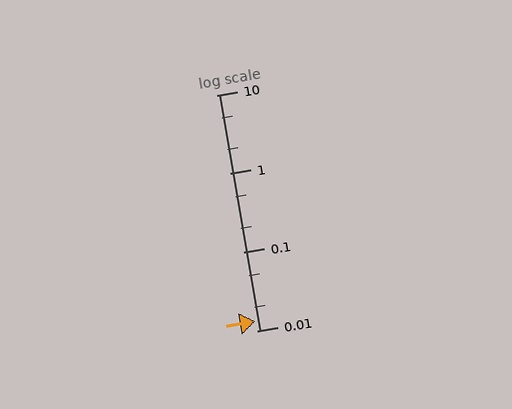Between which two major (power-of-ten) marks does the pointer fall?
The pointer is between 0.01 and 0.1.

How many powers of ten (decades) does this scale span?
The scale spans 3 decades, from 0.01 to 10.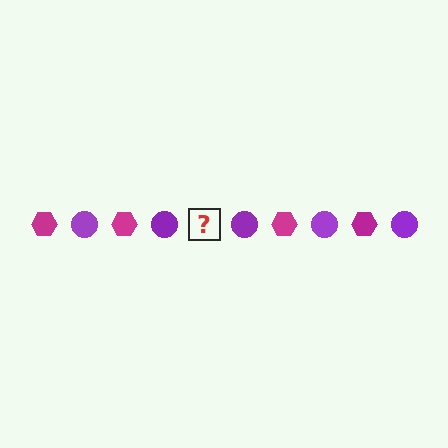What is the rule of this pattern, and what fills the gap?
The rule is that the pattern alternates between magenta hexagon and purple circle. The gap should be filled with a magenta hexagon.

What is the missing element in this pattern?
The missing element is a magenta hexagon.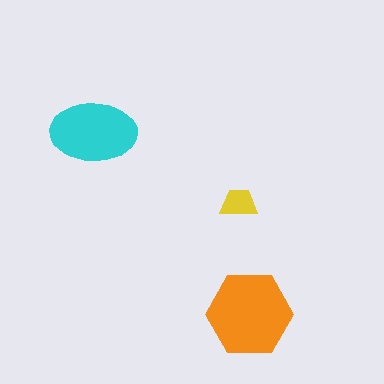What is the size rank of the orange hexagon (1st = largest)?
1st.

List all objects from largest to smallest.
The orange hexagon, the cyan ellipse, the yellow trapezoid.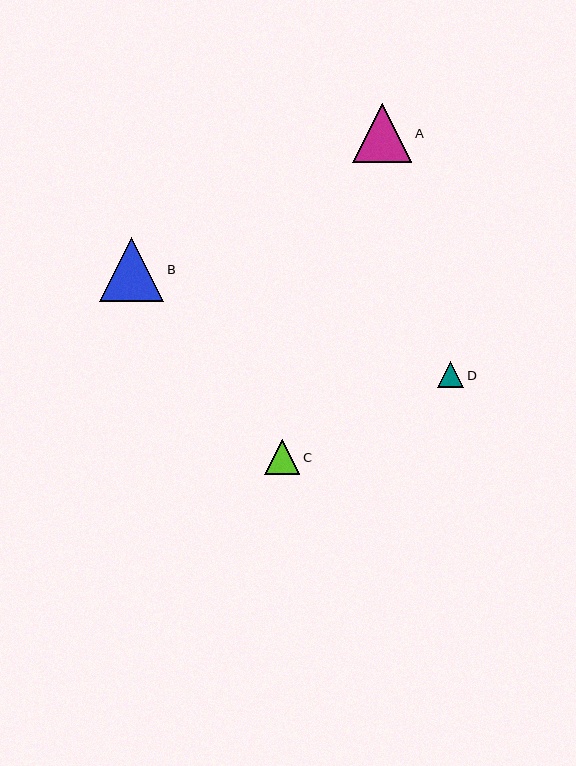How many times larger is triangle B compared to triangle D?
Triangle B is approximately 2.5 times the size of triangle D.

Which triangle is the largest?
Triangle B is the largest with a size of approximately 64 pixels.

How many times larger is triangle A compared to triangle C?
Triangle A is approximately 1.7 times the size of triangle C.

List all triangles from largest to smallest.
From largest to smallest: B, A, C, D.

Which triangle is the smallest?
Triangle D is the smallest with a size of approximately 26 pixels.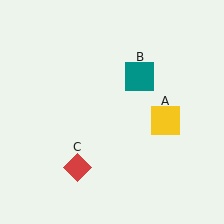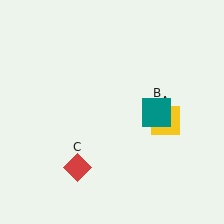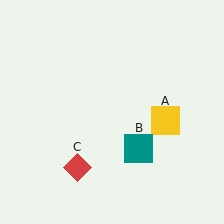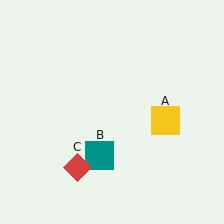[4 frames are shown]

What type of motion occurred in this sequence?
The teal square (object B) rotated clockwise around the center of the scene.